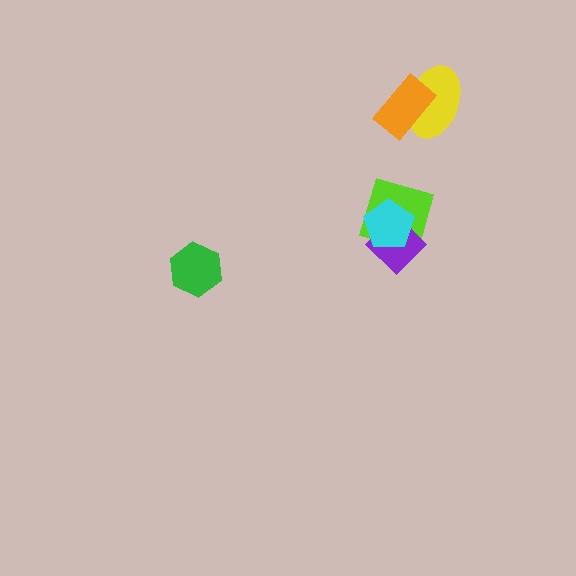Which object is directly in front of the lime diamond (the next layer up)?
The purple diamond is directly in front of the lime diamond.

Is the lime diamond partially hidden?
Yes, it is partially covered by another shape.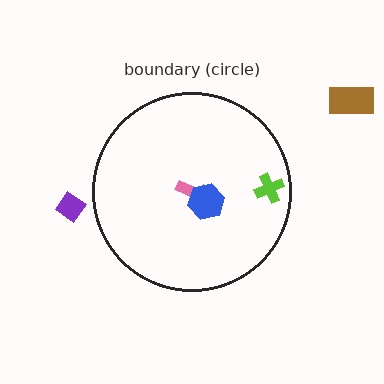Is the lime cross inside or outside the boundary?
Inside.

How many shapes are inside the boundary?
3 inside, 2 outside.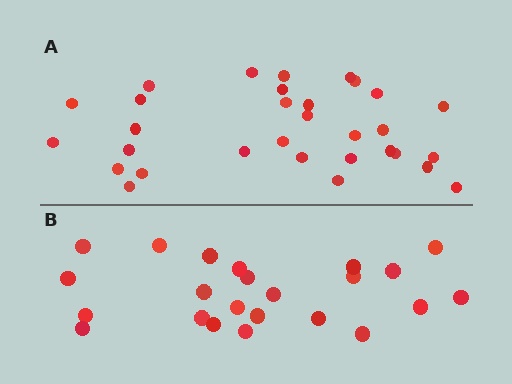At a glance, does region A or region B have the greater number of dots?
Region A (the top region) has more dots.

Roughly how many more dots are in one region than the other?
Region A has roughly 8 or so more dots than region B.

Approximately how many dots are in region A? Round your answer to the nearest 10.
About 30 dots. (The exact count is 31, which rounds to 30.)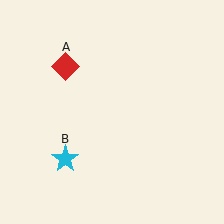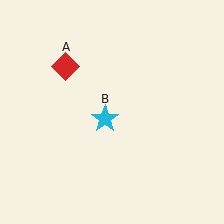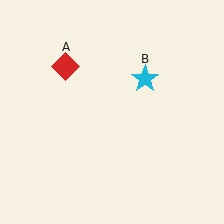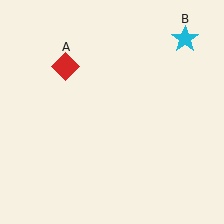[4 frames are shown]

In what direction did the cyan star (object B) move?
The cyan star (object B) moved up and to the right.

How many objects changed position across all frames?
1 object changed position: cyan star (object B).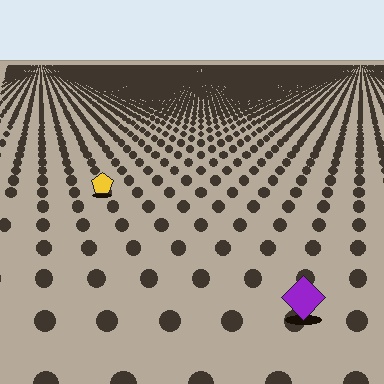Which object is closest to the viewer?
The purple diamond is closest. The texture marks near it are larger and more spread out.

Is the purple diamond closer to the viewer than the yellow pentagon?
Yes. The purple diamond is closer — you can tell from the texture gradient: the ground texture is coarser near it.